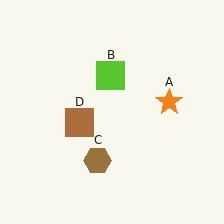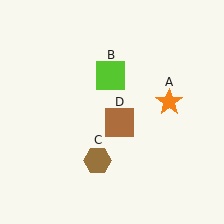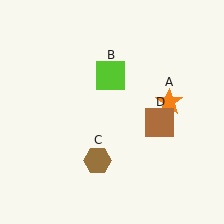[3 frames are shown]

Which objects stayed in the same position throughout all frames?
Orange star (object A) and lime square (object B) and brown hexagon (object C) remained stationary.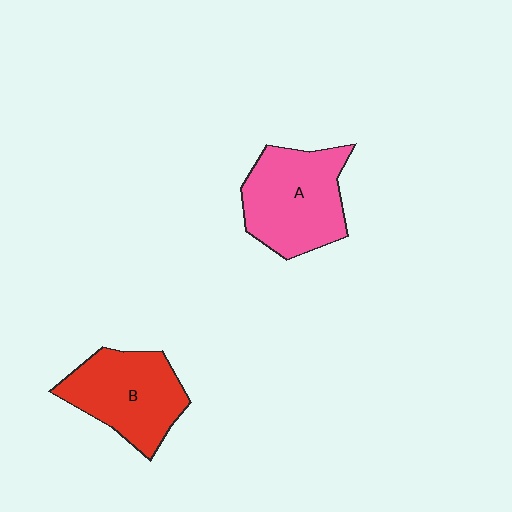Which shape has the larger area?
Shape A (pink).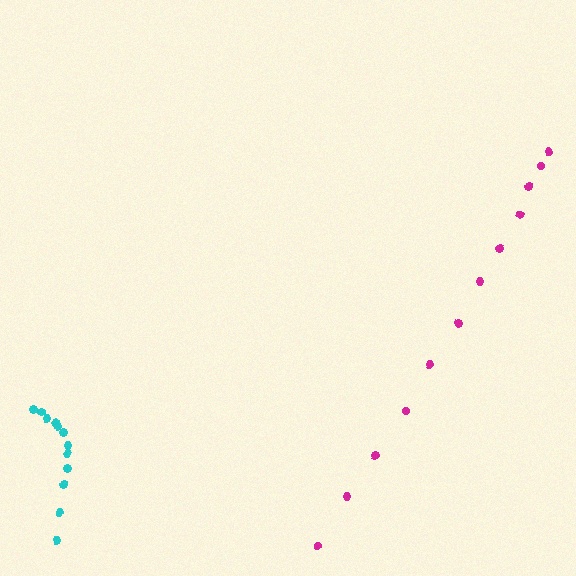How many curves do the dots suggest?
There are 2 distinct paths.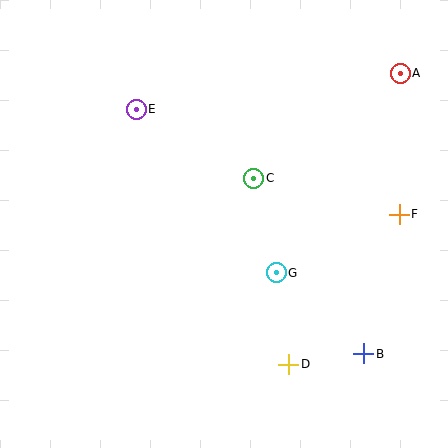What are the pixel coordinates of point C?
Point C is at (254, 178).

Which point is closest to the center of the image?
Point C at (254, 178) is closest to the center.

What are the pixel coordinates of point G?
Point G is at (276, 273).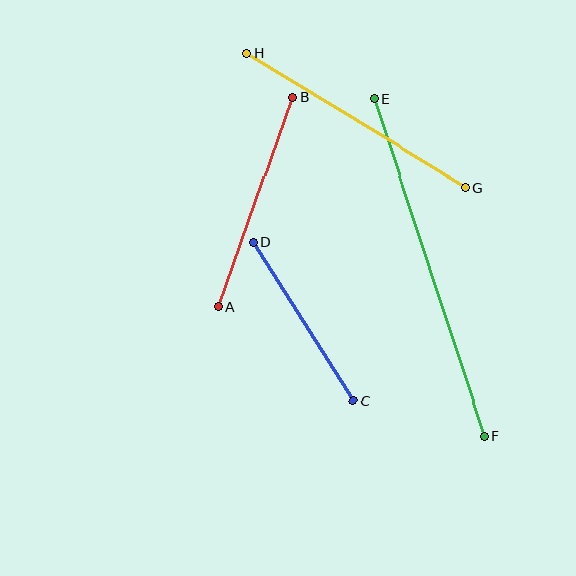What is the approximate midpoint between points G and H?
The midpoint is at approximately (356, 120) pixels.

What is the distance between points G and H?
The distance is approximately 257 pixels.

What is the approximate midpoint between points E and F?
The midpoint is at approximately (430, 268) pixels.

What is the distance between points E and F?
The distance is approximately 355 pixels.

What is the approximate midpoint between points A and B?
The midpoint is at approximately (256, 202) pixels.